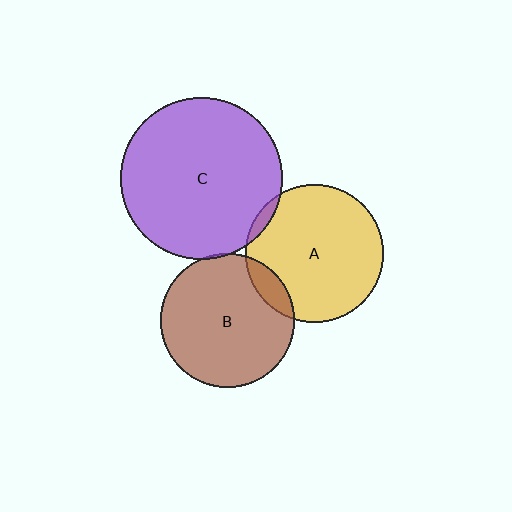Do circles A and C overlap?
Yes.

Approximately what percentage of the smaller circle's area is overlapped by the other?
Approximately 5%.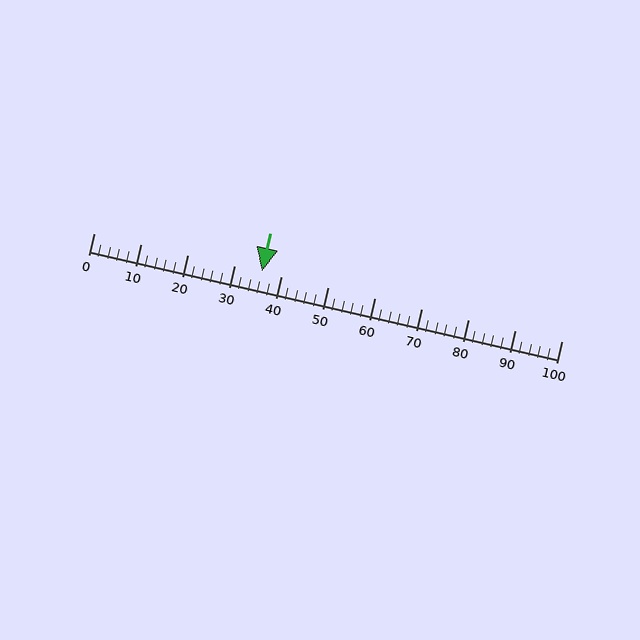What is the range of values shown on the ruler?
The ruler shows values from 0 to 100.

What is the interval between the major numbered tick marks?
The major tick marks are spaced 10 units apart.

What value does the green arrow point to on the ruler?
The green arrow points to approximately 36.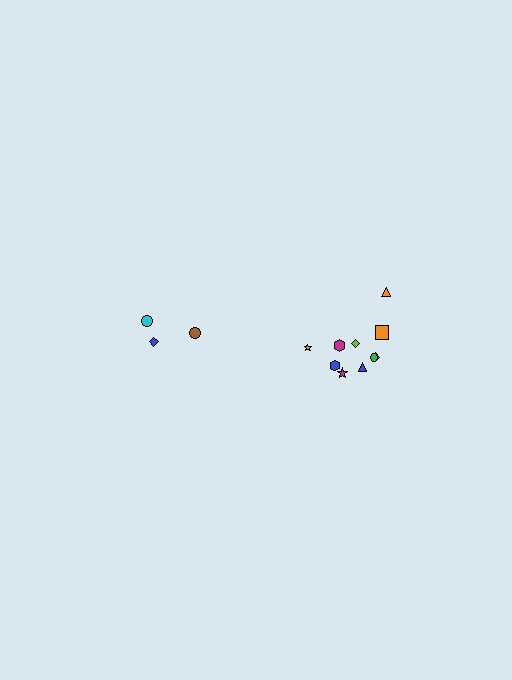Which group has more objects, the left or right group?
The right group.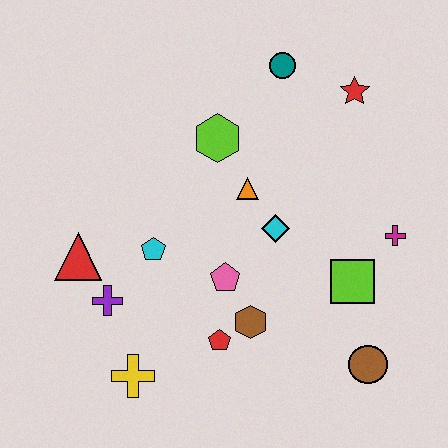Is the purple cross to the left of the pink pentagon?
Yes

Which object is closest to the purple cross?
The red triangle is closest to the purple cross.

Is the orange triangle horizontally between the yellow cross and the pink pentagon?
No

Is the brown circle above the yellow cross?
Yes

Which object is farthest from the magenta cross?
The red triangle is farthest from the magenta cross.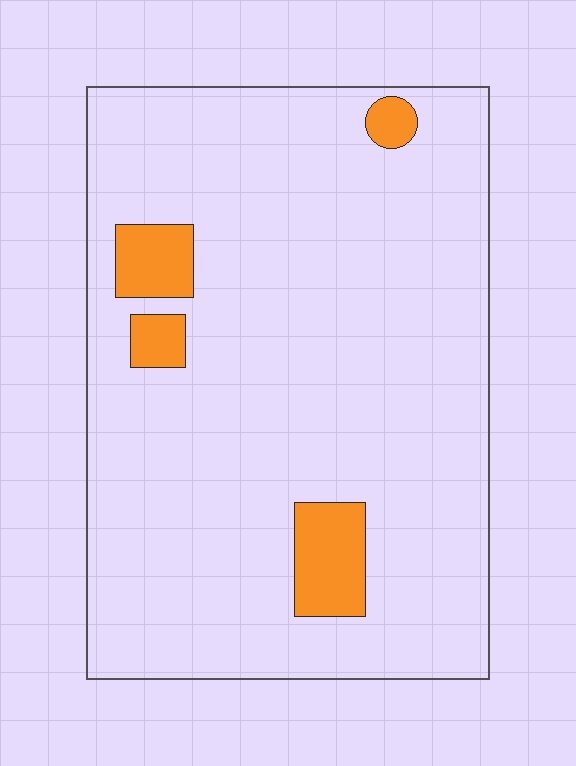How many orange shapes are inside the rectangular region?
4.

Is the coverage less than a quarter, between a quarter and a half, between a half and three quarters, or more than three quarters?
Less than a quarter.